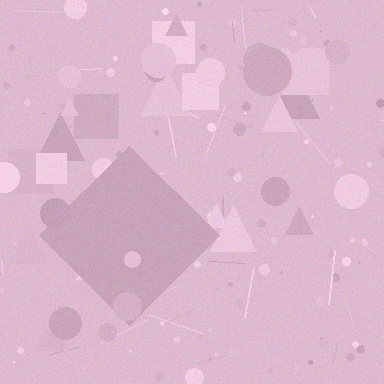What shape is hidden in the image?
A diamond is hidden in the image.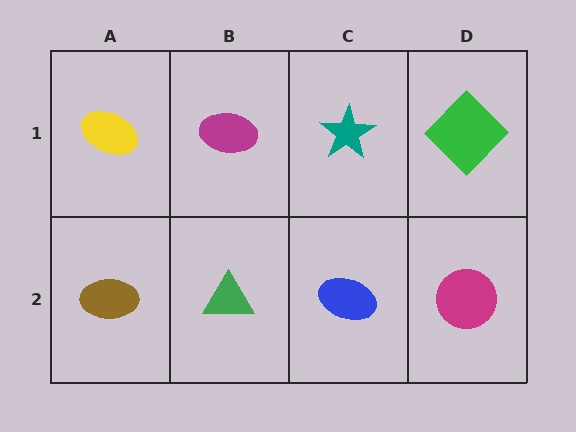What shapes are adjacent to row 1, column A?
A brown ellipse (row 2, column A), a magenta ellipse (row 1, column B).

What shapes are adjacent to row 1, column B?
A green triangle (row 2, column B), a yellow ellipse (row 1, column A), a teal star (row 1, column C).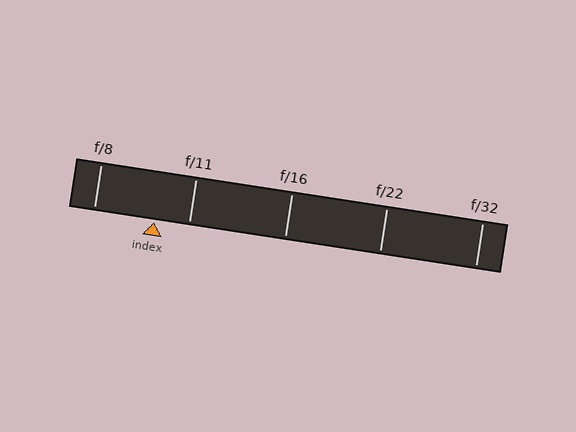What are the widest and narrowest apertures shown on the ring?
The widest aperture shown is f/8 and the narrowest is f/32.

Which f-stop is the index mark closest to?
The index mark is closest to f/11.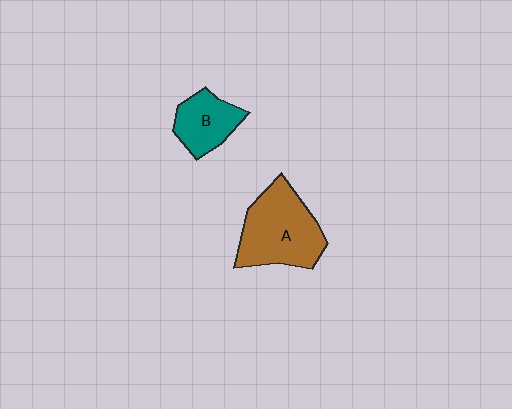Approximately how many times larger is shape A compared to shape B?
Approximately 1.8 times.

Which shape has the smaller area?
Shape B (teal).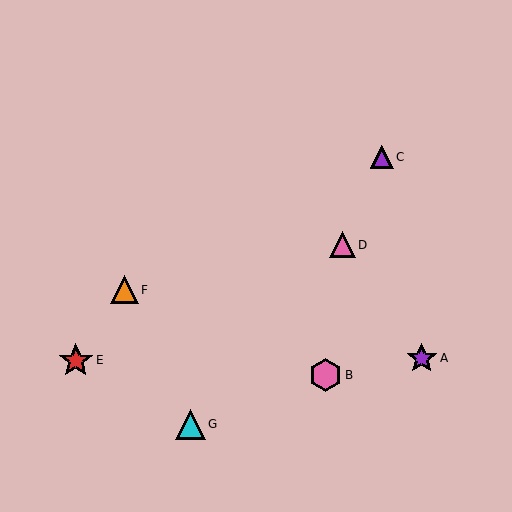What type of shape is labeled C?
Shape C is a purple triangle.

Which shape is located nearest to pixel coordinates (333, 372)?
The pink hexagon (labeled B) at (326, 375) is nearest to that location.